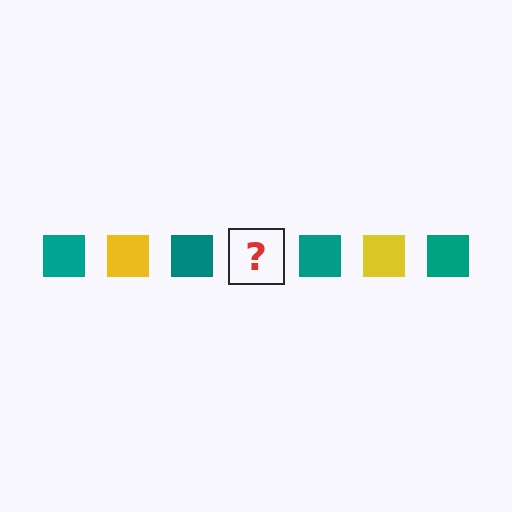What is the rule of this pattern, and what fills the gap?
The rule is that the pattern cycles through teal, yellow squares. The gap should be filled with a yellow square.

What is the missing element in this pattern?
The missing element is a yellow square.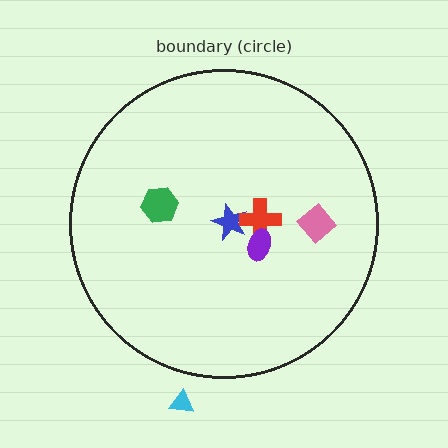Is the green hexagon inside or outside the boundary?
Inside.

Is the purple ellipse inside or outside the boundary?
Inside.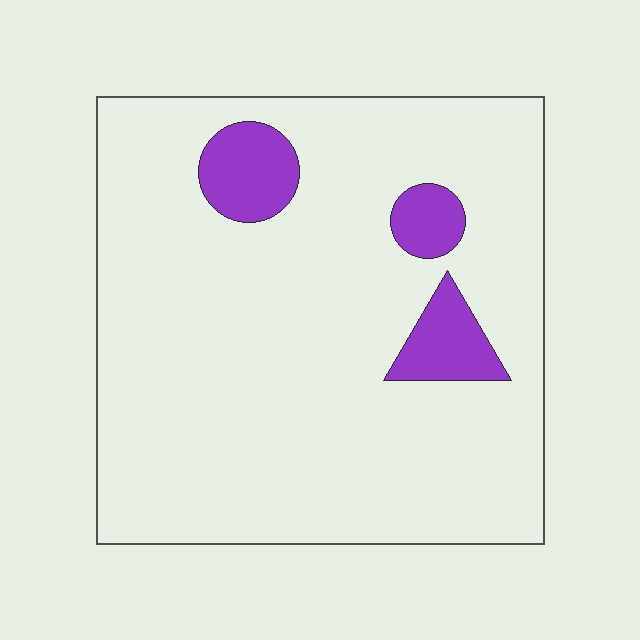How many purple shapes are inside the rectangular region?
3.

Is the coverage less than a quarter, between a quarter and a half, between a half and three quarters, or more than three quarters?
Less than a quarter.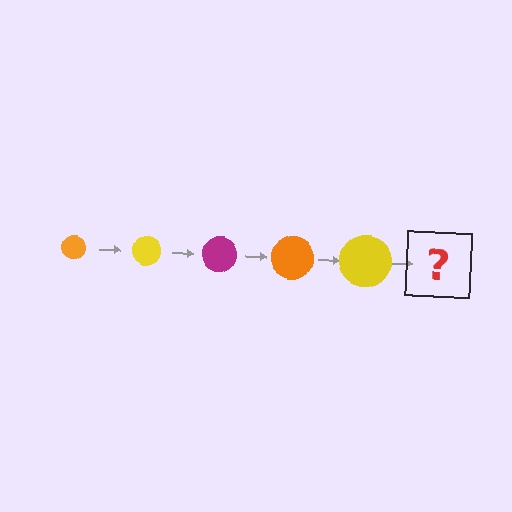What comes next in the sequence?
The next element should be a magenta circle, larger than the previous one.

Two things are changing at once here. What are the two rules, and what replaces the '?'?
The two rules are that the circle grows larger each step and the color cycles through orange, yellow, and magenta. The '?' should be a magenta circle, larger than the previous one.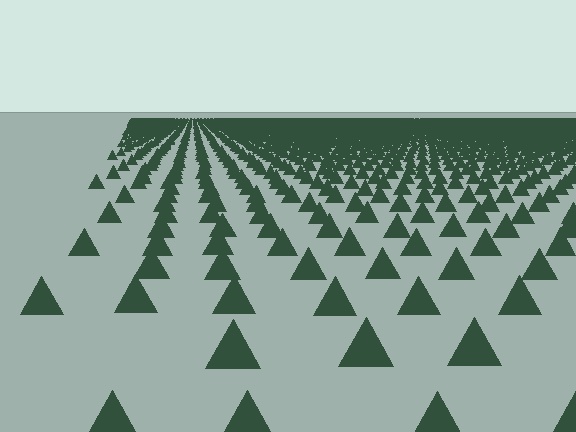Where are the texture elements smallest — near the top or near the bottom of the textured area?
Near the top.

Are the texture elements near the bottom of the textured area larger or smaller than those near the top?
Larger. Near the bottom, elements are closer to the viewer and appear at a bigger on-screen size.